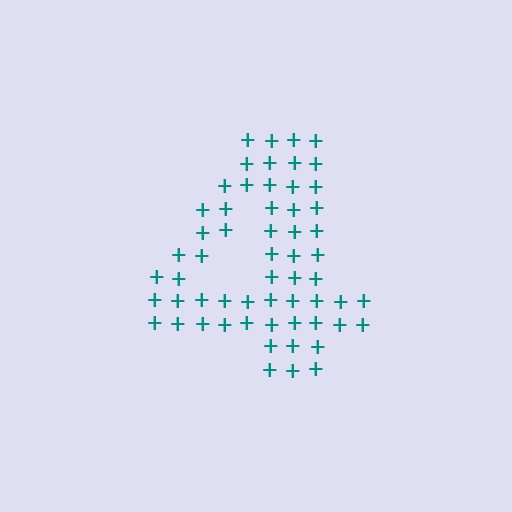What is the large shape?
The large shape is the digit 4.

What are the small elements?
The small elements are plus signs.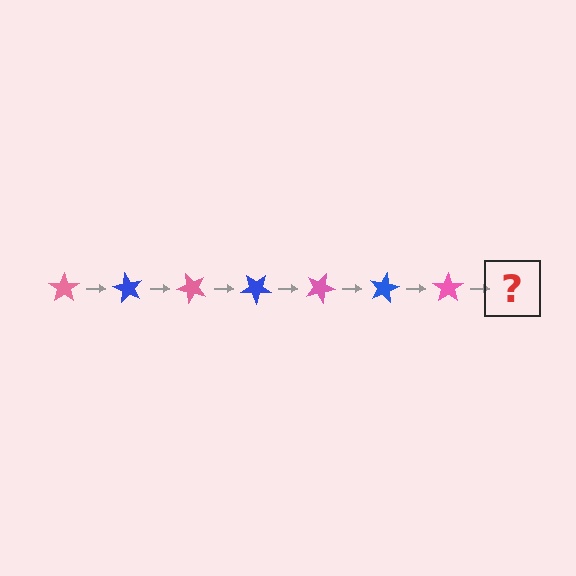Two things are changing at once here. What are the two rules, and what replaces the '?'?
The two rules are that it rotates 60 degrees each step and the color cycles through pink and blue. The '?' should be a blue star, rotated 420 degrees from the start.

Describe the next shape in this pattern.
It should be a blue star, rotated 420 degrees from the start.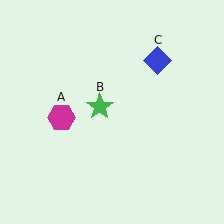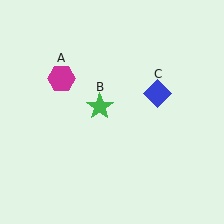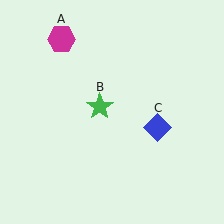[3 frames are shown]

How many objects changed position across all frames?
2 objects changed position: magenta hexagon (object A), blue diamond (object C).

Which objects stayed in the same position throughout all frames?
Green star (object B) remained stationary.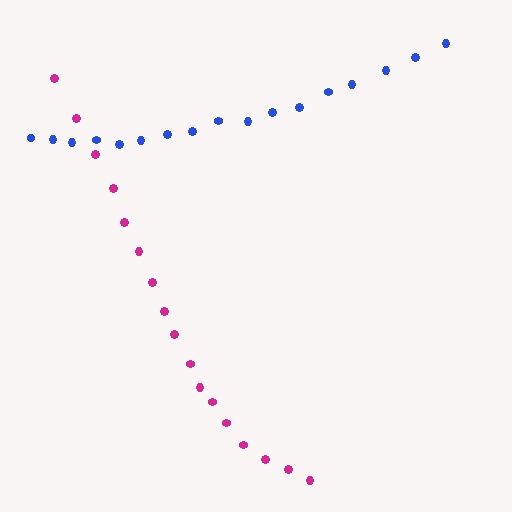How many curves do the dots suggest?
There are 2 distinct paths.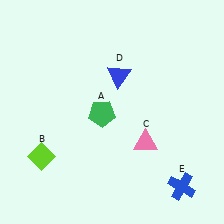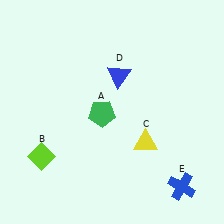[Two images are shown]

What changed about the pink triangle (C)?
In Image 1, C is pink. In Image 2, it changed to yellow.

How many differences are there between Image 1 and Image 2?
There is 1 difference between the two images.